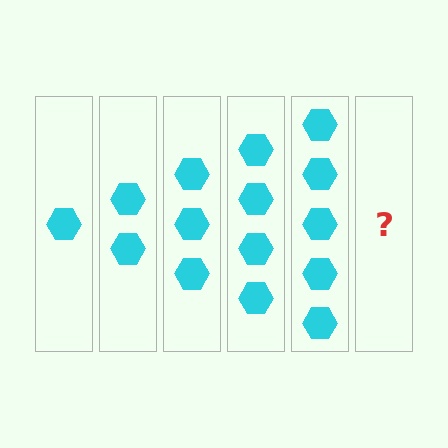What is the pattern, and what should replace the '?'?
The pattern is that each step adds one more hexagon. The '?' should be 6 hexagons.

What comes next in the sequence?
The next element should be 6 hexagons.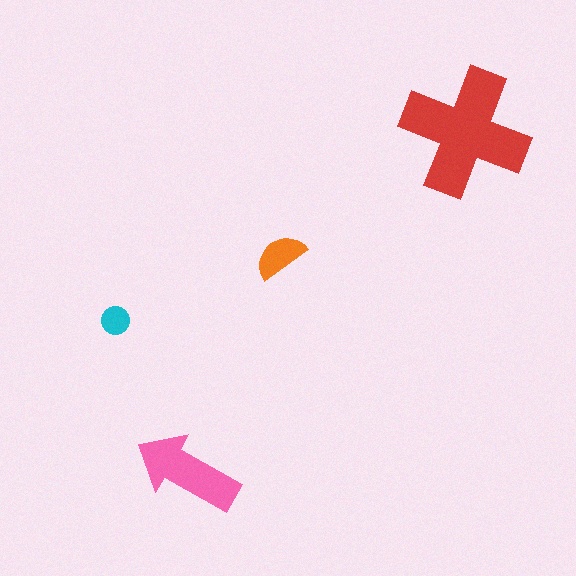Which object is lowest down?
The pink arrow is bottommost.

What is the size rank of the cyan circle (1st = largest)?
4th.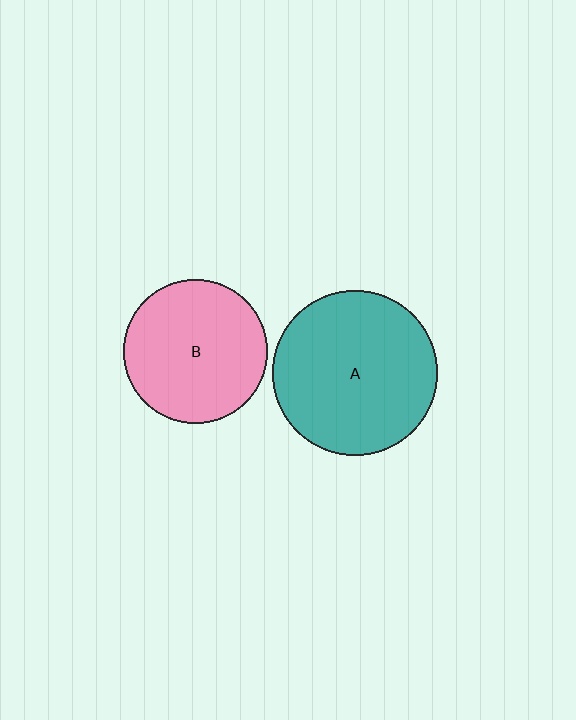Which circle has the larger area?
Circle A (teal).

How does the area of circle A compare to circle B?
Approximately 1.3 times.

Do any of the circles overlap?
No, none of the circles overlap.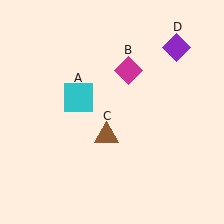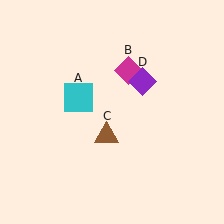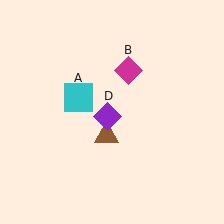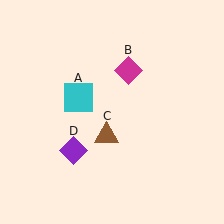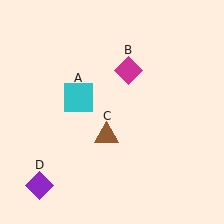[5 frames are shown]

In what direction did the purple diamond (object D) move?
The purple diamond (object D) moved down and to the left.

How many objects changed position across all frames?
1 object changed position: purple diamond (object D).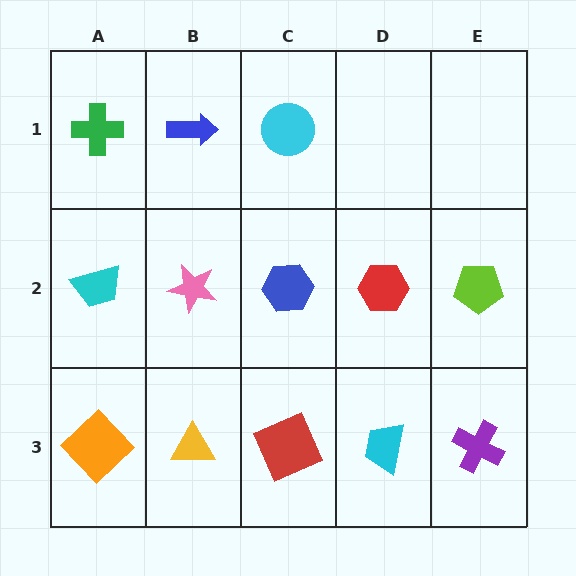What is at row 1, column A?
A green cross.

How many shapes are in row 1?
3 shapes.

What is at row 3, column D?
A cyan trapezoid.